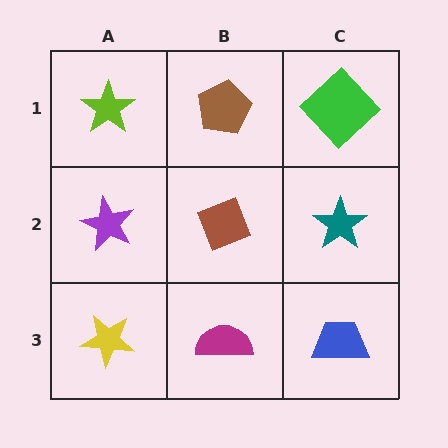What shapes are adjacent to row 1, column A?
A purple star (row 2, column A), a brown pentagon (row 1, column B).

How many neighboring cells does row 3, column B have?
3.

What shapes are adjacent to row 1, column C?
A teal star (row 2, column C), a brown pentagon (row 1, column B).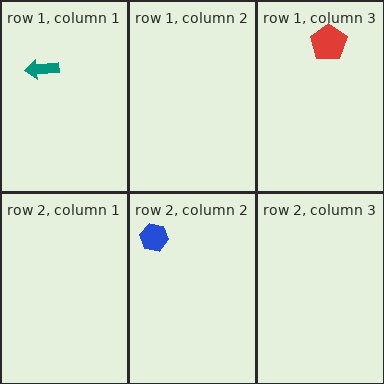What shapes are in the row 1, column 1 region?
The teal arrow.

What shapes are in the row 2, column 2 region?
The blue hexagon.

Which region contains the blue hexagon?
The row 2, column 2 region.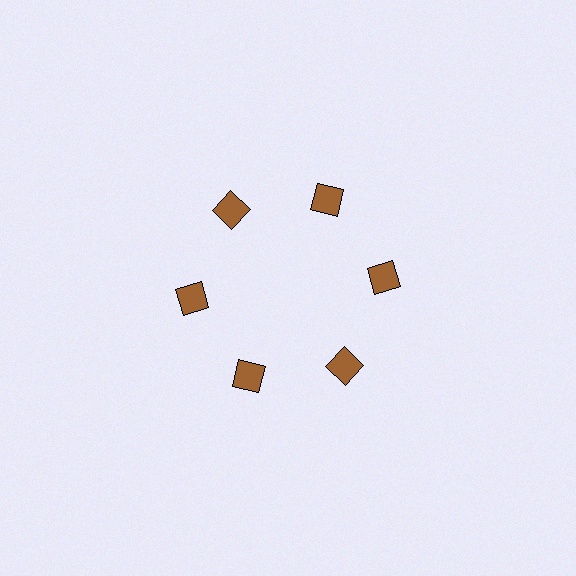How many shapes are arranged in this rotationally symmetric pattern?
There are 6 shapes, arranged in 6 groups of 1.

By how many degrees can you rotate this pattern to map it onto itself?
The pattern maps onto itself every 60 degrees of rotation.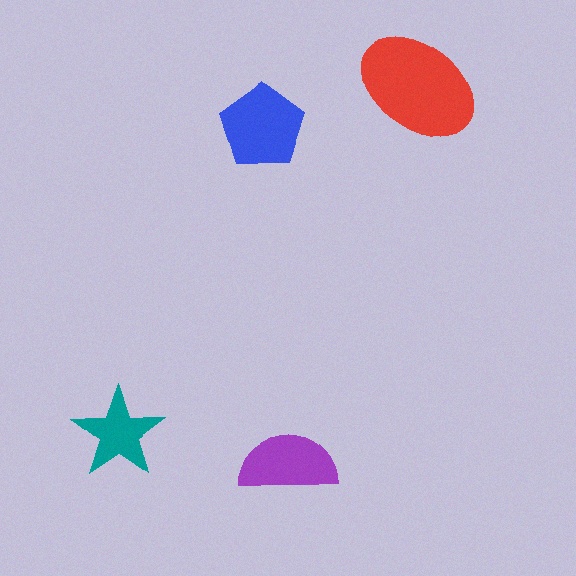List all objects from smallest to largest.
The teal star, the purple semicircle, the blue pentagon, the red ellipse.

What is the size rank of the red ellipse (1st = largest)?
1st.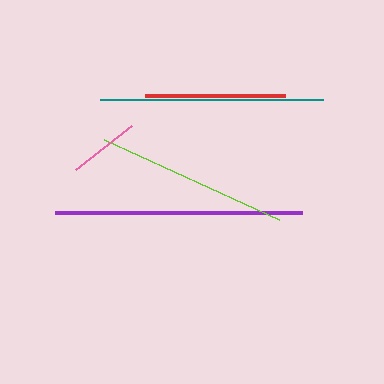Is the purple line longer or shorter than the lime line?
The purple line is longer than the lime line.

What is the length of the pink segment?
The pink segment is approximately 71 pixels long.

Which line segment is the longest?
The purple line is the longest at approximately 247 pixels.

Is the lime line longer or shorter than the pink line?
The lime line is longer than the pink line.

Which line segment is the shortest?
The pink line is the shortest at approximately 71 pixels.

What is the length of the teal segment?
The teal segment is approximately 223 pixels long.